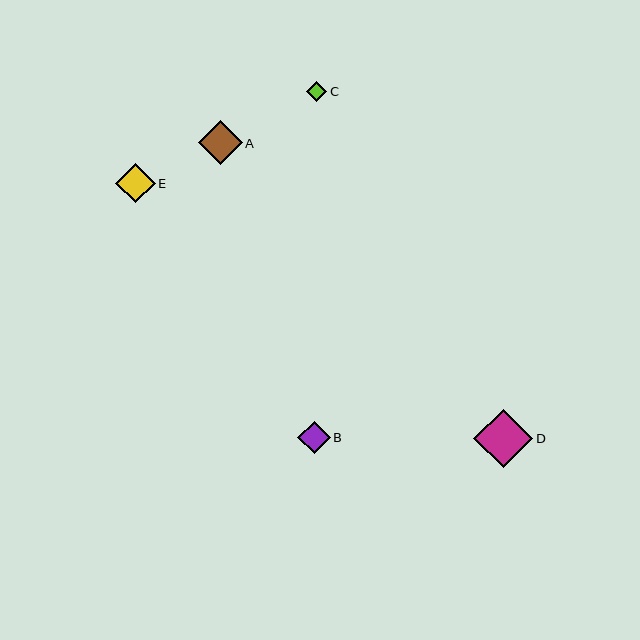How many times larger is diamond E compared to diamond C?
Diamond E is approximately 2.0 times the size of diamond C.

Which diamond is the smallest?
Diamond C is the smallest with a size of approximately 20 pixels.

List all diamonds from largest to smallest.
From largest to smallest: D, A, E, B, C.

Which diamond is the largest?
Diamond D is the largest with a size of approximately 59 pixels.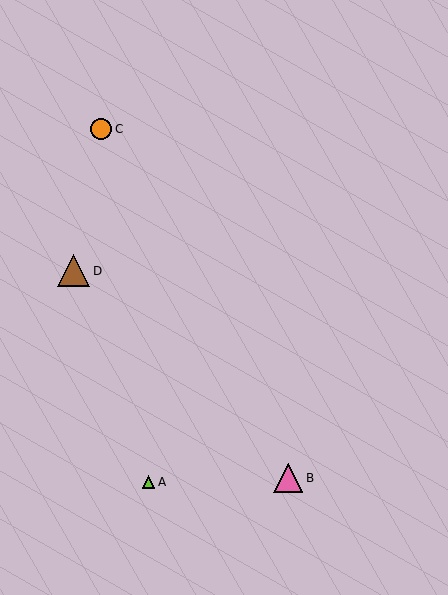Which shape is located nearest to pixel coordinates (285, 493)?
The pink triangle (labeled B) at (288, 478) is nearest to that location.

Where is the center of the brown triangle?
The center of the brown triangle is at (74, 271).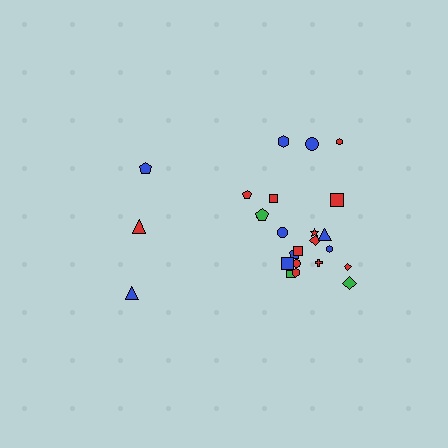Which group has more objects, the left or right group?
The right group.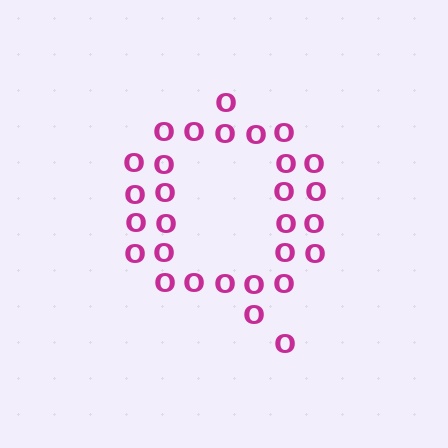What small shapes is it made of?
It is made of small letter O's.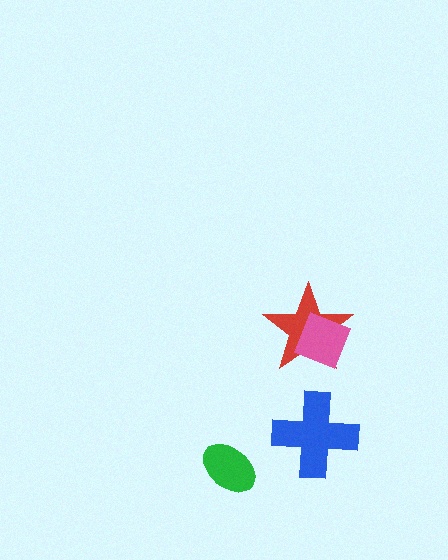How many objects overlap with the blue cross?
0 objects overlap with the blue cross.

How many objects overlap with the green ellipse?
0 objects overlap with the green ellipse.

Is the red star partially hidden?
Yes, it is partially covered by another shape.